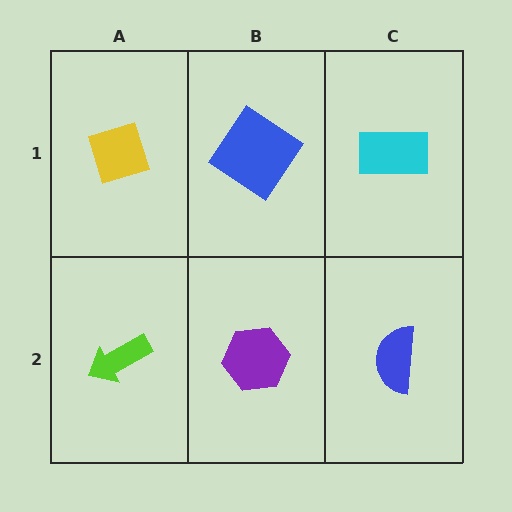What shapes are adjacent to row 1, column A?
A lime arrow (row 2, column A), a blue diamond (row 1, column B).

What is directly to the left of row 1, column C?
A blue diamond.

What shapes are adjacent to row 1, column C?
A blue semicircle (row 2, column C), a blue diamond (row 1, column B).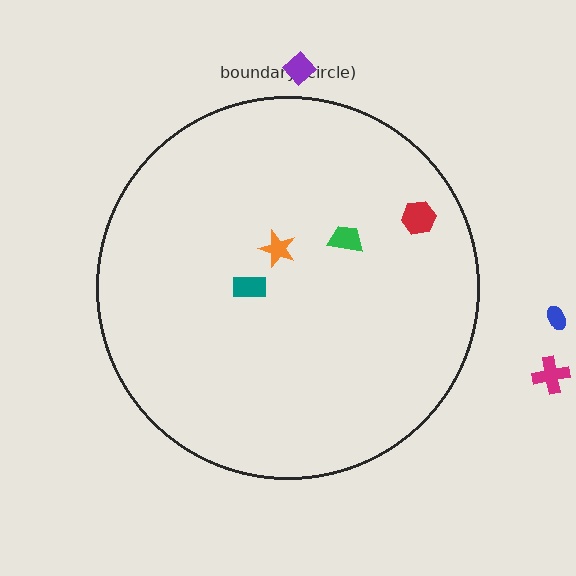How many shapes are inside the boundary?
4 inside, 3 outside.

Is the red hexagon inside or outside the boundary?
Inside.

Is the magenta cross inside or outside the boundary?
Outside.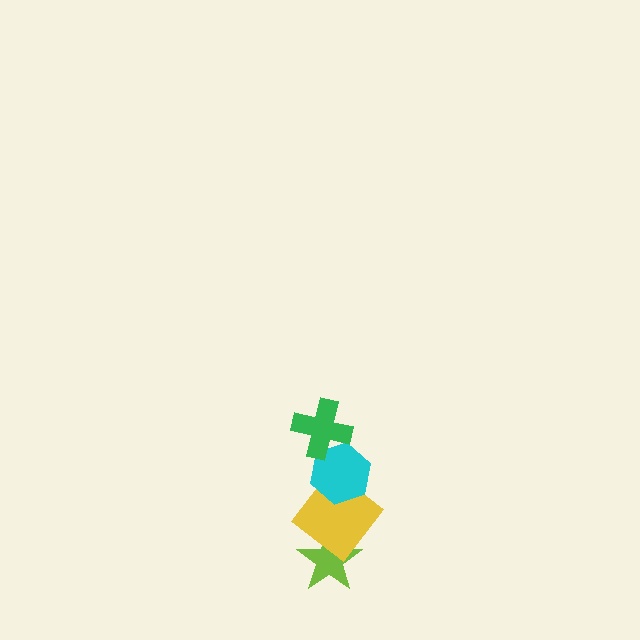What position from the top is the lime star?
The lime star is 4th from the top.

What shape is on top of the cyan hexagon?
The green cross is on top of the cyan hexagon.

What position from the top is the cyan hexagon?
The cyan hexagon is 2nd from the top.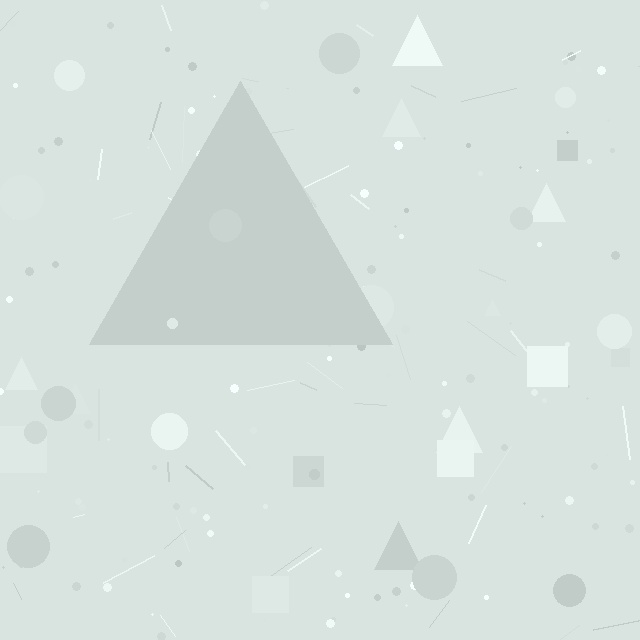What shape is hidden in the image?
A triangle is hidden in the image.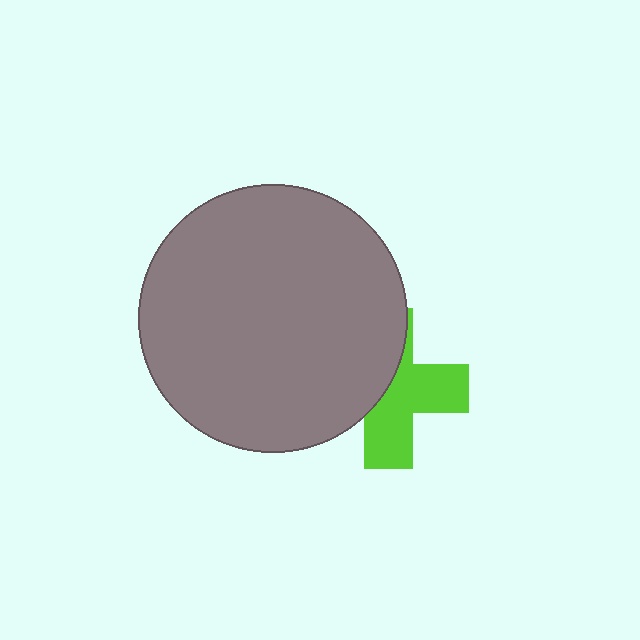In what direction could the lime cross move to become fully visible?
The lime cross could move right. That would shift it out from behind the gray circle entirely.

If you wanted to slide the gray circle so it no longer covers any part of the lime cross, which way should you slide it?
Slide it left — that is the most direct way to separate the two shapes.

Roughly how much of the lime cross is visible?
About half of it is visible (roughly 54%).